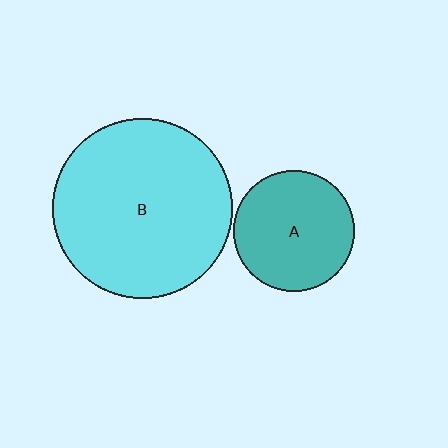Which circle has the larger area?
Circle B (cyan).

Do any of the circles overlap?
No, none of the circles overlap.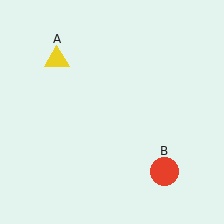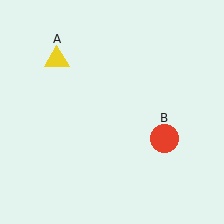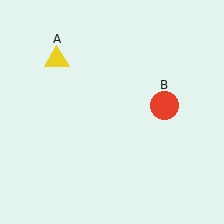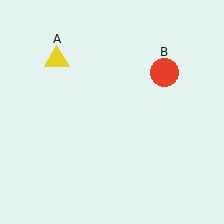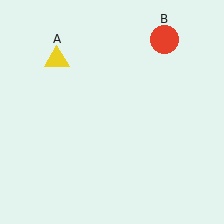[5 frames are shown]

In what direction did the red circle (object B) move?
The red circle (object B) moved up.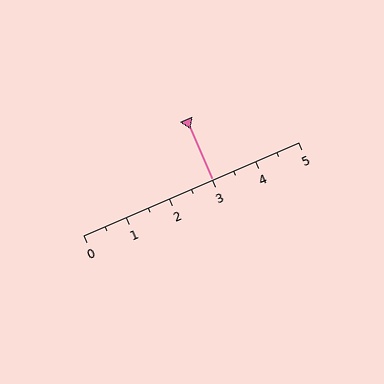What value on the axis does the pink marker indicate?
The marker indicates approximately 3.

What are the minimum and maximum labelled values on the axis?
The axis runs from 0 to 5.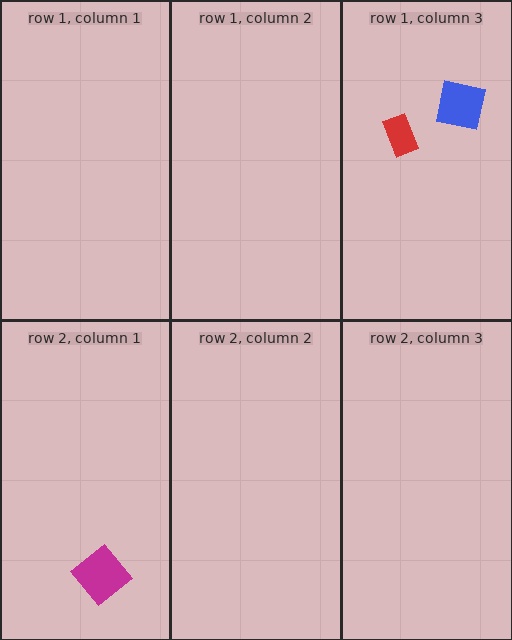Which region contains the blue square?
The row 1, column 3 region.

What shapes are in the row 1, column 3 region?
The red rectangle, the blue square.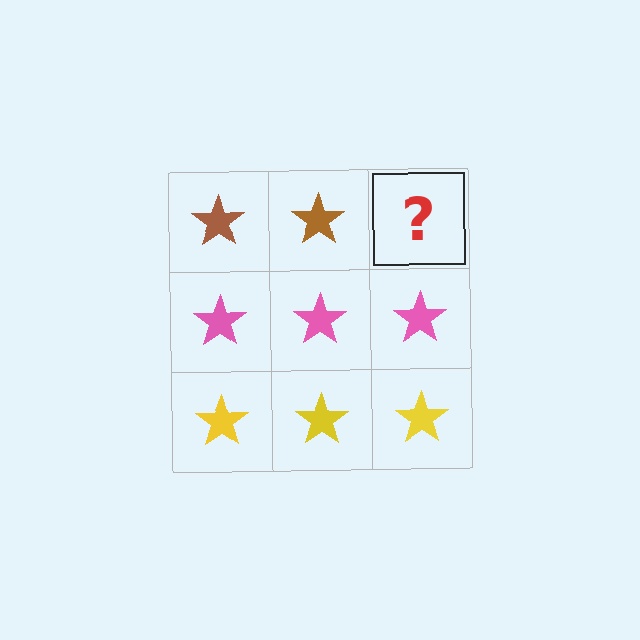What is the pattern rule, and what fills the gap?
The rule is that each row has a consistent color. The gap should be filled with a brown star.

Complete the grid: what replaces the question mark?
The question mark should be replaced with a brown star.